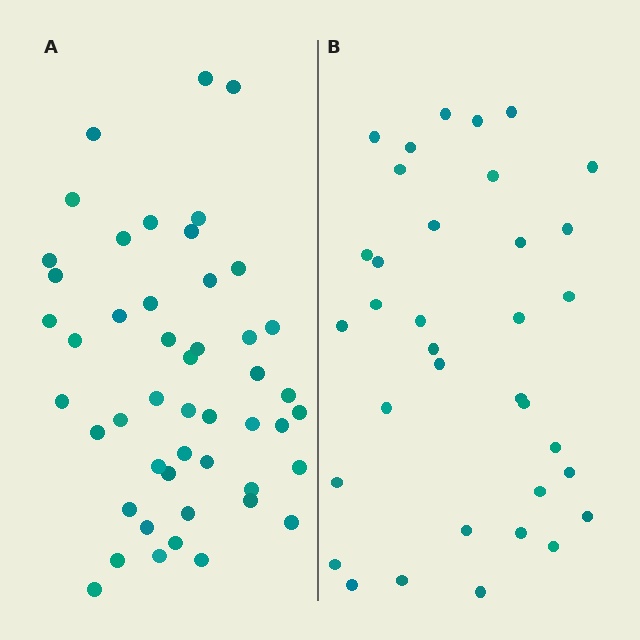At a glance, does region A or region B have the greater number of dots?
Region A (the left region) has more dots.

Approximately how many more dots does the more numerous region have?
Region A has approximately 15 more dots than region B.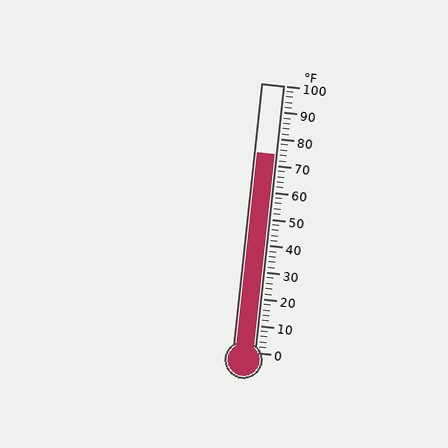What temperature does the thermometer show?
The thermometer shows approximately 74°F.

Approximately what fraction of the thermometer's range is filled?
The thermometer is filled to approximately 75% of its range.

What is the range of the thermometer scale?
The thermometer scale ranges from 0°F to 100°F.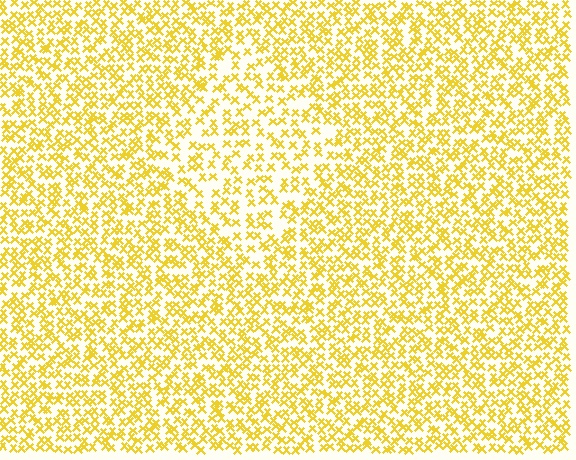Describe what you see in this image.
The image contains small yellow elements arranged at two different densities. A diamond-shaped region is visible where the elements are less densely packed than the surrounding area.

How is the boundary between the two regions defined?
The boundary is defined by a change in element density (approximately 1.6x ratio). All elements are the same color, size, and shape.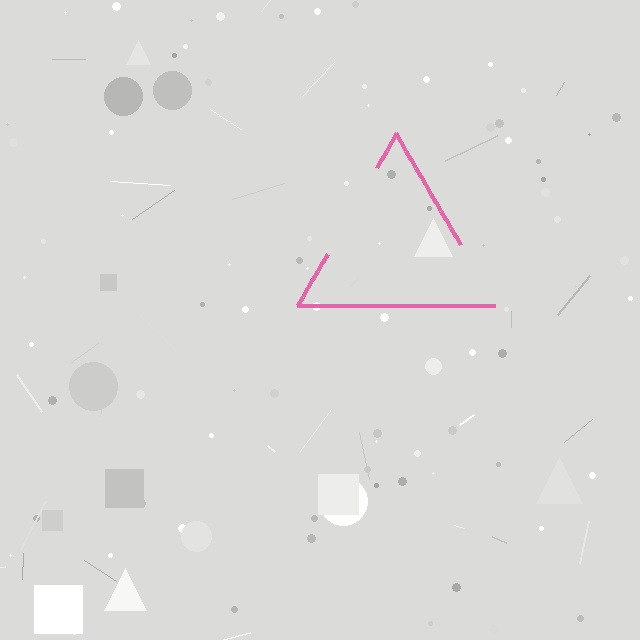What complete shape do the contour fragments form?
The contour fragments form a triangle.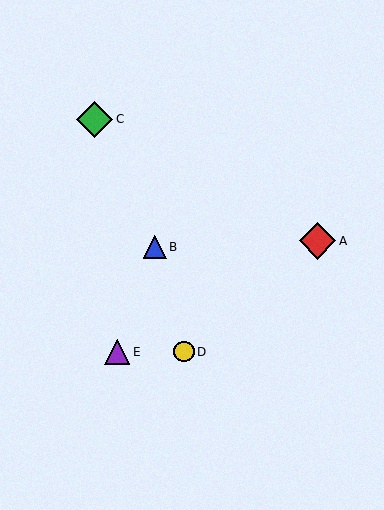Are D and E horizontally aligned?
Yes, both are at y≈352.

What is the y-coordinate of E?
Object E is at y≈352.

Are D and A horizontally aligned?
No, D is at y≈352 and A is at y≈241.